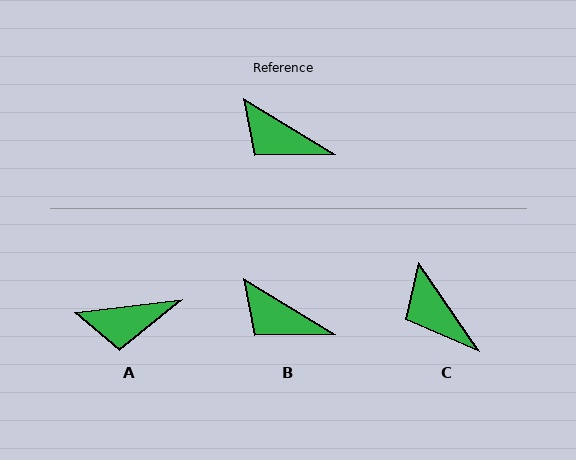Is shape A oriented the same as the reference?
No, it is off by about 38 degrees.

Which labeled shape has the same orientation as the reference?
B.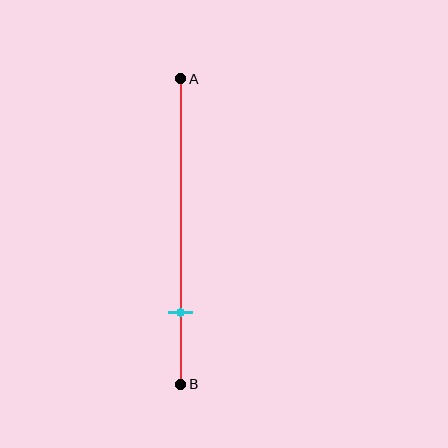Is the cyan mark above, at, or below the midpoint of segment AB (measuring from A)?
The cyan mark is below the midpoint of segment AB.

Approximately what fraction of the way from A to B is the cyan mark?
The cyan mark is approximately 75% of the way from A to B.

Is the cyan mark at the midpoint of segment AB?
No, the mark is at about 75% from A, not at the 50% midpoint.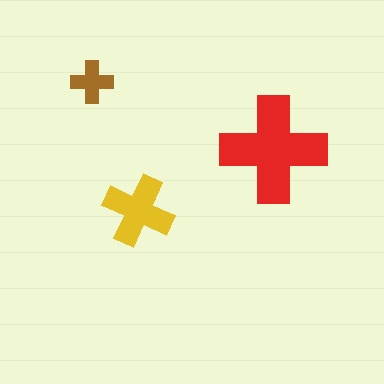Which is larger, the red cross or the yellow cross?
The red one.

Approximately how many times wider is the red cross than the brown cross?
About 2.5 times wider.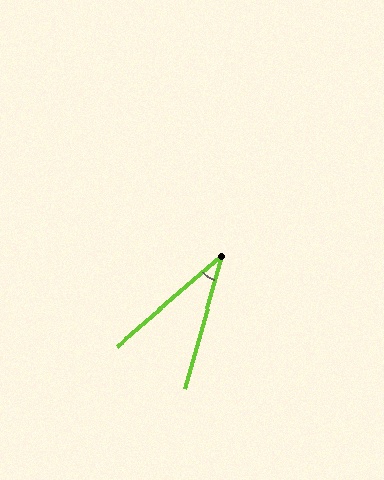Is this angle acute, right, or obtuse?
It is acute.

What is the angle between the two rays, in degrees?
Approximately 33 degrees.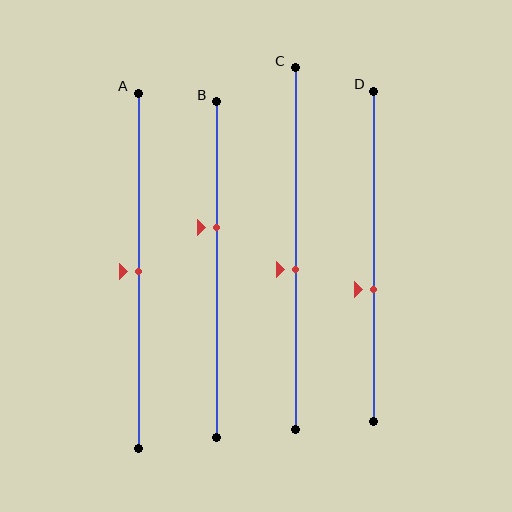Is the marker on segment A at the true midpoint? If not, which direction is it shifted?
Yes, the marker on segment A is at the true midpoint.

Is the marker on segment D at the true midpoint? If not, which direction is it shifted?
No, the marker on segment D is shifted downward by about 10% of the segment length.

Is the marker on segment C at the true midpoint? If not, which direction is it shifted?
No, the marker on segment C is shifted downward by about 6% of the segment length.